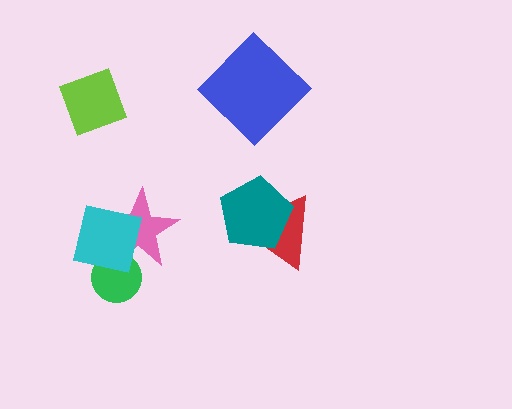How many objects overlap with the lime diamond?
0 objects overlap with the lime diamond.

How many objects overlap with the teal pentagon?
1 object overlaps with the teal pentagon.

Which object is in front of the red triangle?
The teal pentagon is in front of the red triangle.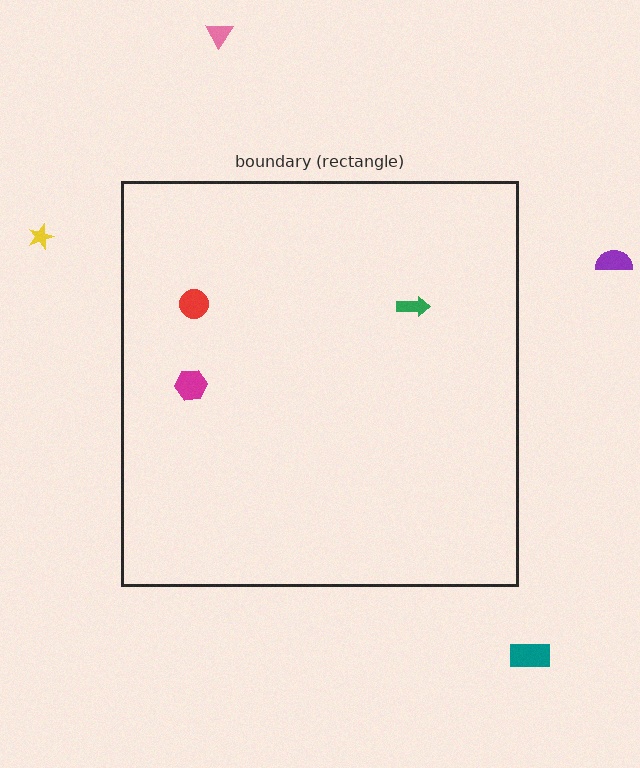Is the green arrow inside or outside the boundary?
Inside.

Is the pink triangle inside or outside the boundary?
Outside.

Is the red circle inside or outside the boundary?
Inside.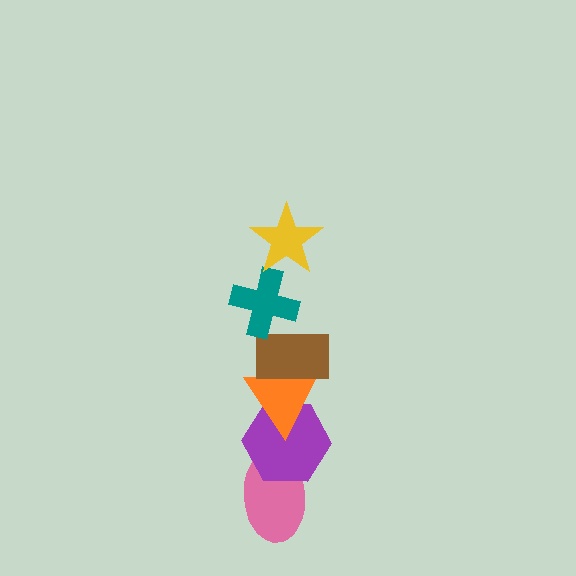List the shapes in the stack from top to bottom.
From top to bottom: the yellow star, the teal cross, the brown rectangle, the orange triangle, the purple hexagon, the pink ellipse.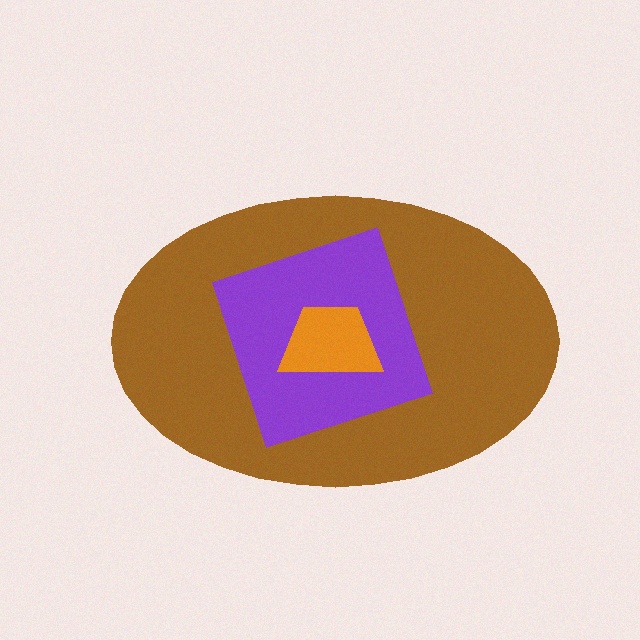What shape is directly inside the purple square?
The orange trapezoid.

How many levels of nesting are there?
3.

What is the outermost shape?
The brown ellipse.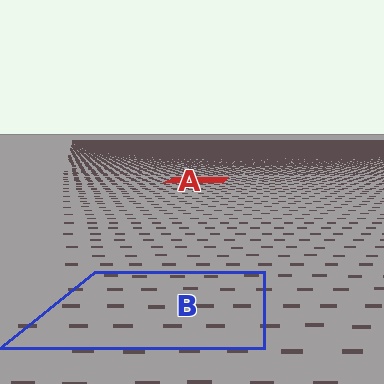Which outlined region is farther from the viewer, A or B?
Region A is farther from the viewer — the texture elements inside it appear smaller and more densely packed.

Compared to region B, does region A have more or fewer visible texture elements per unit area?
Region A has more texture elements per unit area — they are packed more densely because it is farther away.